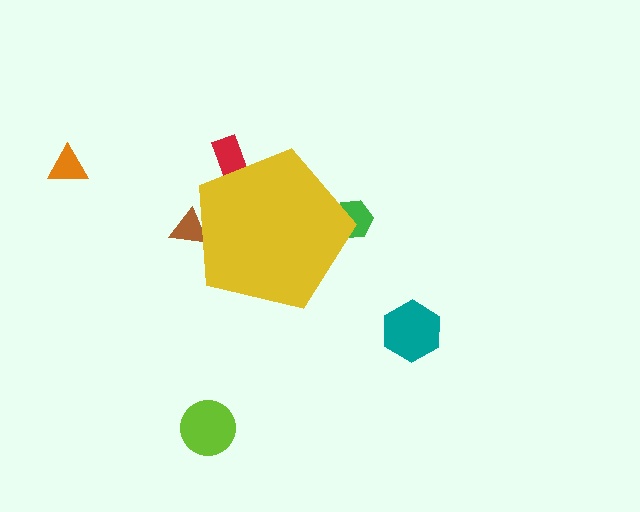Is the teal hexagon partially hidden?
No, the teal hexagon is fully visible.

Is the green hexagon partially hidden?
Yes, the green hexagon is partially hidden behind the yellow pentagon.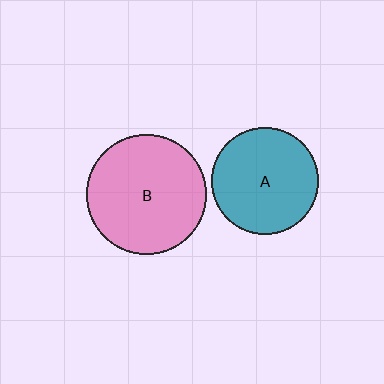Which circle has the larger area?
Circle B (pink).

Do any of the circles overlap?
No, none of the circles overlap.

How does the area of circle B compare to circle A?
Approximately 1.3 times.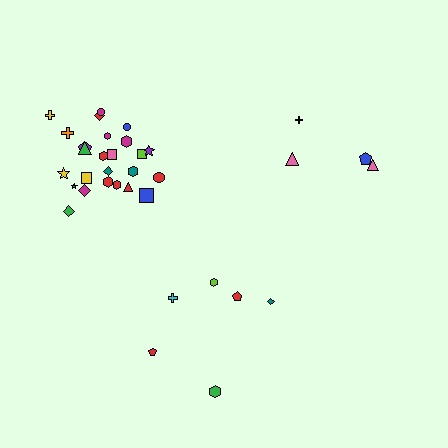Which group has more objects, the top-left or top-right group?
The top-left group.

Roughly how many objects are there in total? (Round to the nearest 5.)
Roughly 35 objects in total.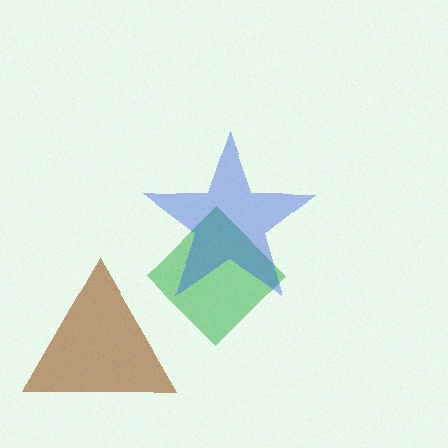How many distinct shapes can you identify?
There are 3 distinct shapes: a green diamond, a blue star, a brown triangle.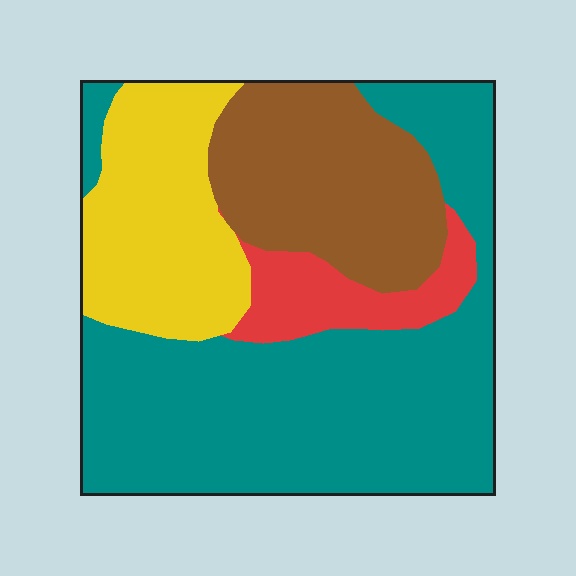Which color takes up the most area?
Teal, at roughly 50%.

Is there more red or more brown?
Brown.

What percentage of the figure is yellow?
Yellow covers roughly 20% of the figure.